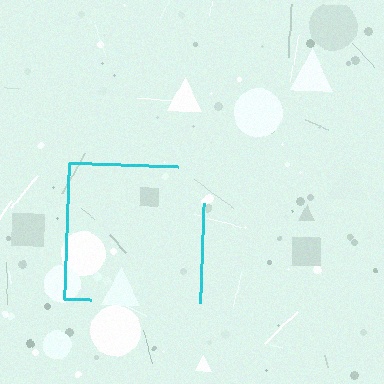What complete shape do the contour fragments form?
The contour fragments form a square.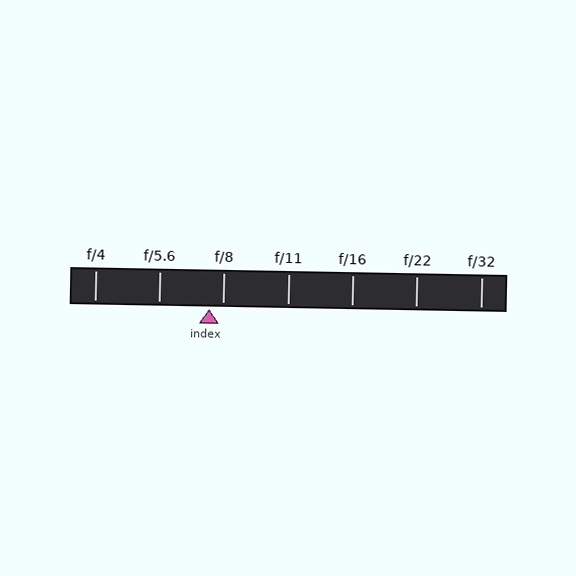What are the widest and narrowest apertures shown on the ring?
The widest aperture shown is f/4 and the narrowest is f/32.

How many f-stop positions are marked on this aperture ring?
There are 7 f-stop positions marked.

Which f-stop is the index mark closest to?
The index mark is closest to f/8.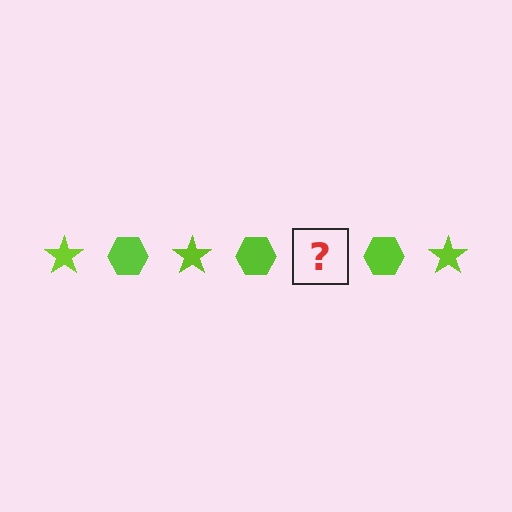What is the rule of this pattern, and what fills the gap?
The rule is that the pattern cycles through star, hexagon shapes in lime. The gap should be filled with a lime star.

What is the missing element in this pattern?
The missing element is a lime star.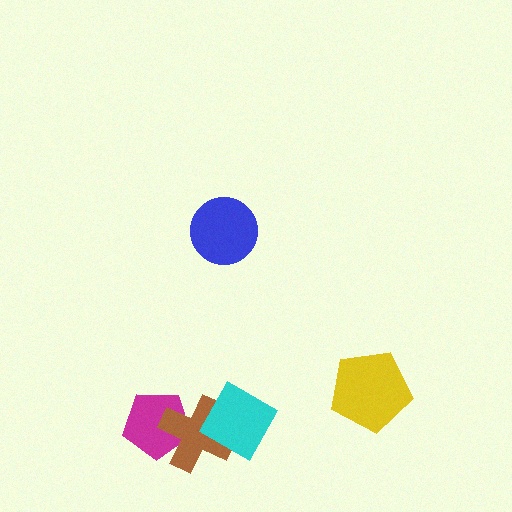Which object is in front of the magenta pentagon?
The brown cross is in front of the magenta pentagon.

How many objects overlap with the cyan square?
1 object overlaps with the cyan square.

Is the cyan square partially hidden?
No, no other shape covers it.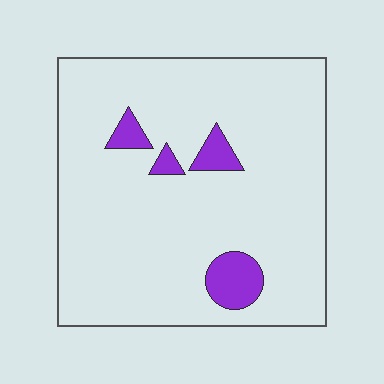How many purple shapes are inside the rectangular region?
4.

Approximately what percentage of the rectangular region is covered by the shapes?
Approximately 10%.